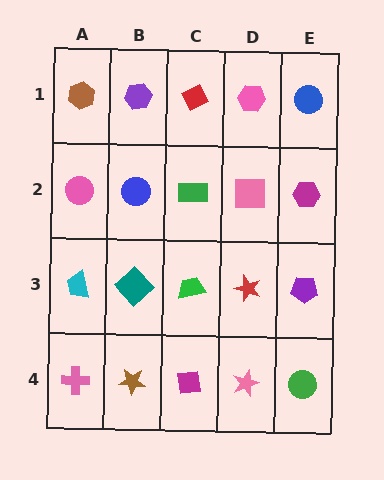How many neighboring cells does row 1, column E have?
2.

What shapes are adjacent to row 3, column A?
A pink circle (row 2, column A), a pink cross (row 4, column A), a teal diamond (row 3, column B).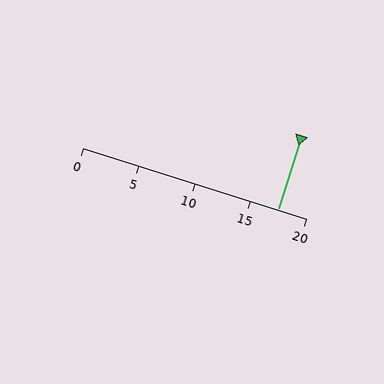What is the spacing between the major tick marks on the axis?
The major ticks are spaced 5 apart.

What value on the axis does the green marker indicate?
The marker indicates approximately 17.5.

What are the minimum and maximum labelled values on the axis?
The axis runs from 0 to 20.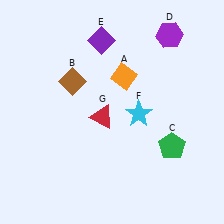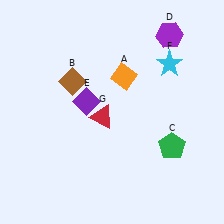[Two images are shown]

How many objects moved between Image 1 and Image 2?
2 objects moved between the two images.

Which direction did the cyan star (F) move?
The cyan star (F) moved up.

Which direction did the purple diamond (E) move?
The purple diamond (E) moved down.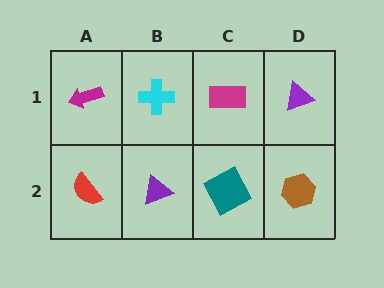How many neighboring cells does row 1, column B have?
3.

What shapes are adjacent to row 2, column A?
A magenta arrow (row 1, column A), a purple triangle (row 2, column B).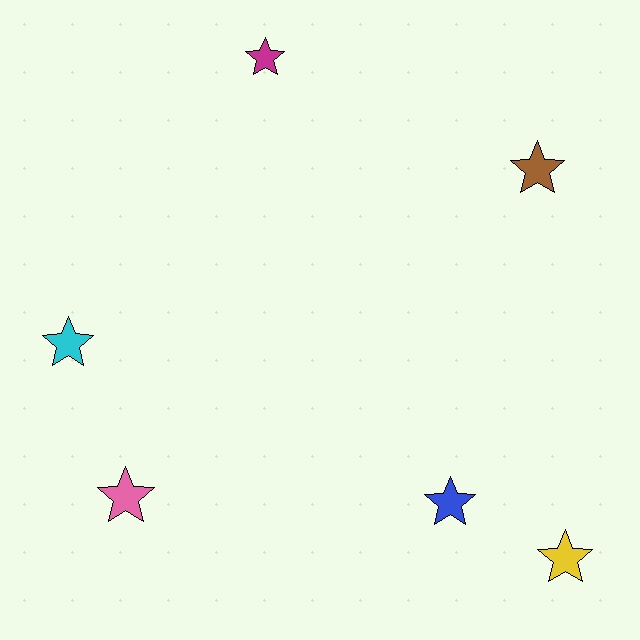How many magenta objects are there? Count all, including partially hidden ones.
There is 1 magenta object.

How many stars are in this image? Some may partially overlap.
There are 6 stars.